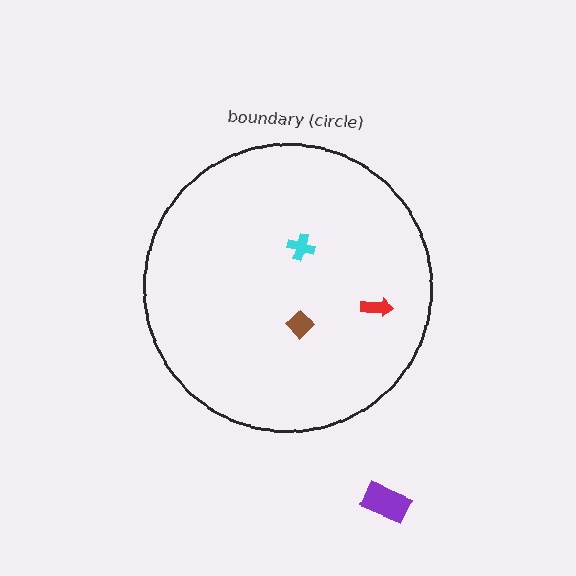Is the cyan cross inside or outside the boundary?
Inside.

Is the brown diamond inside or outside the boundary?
Inside.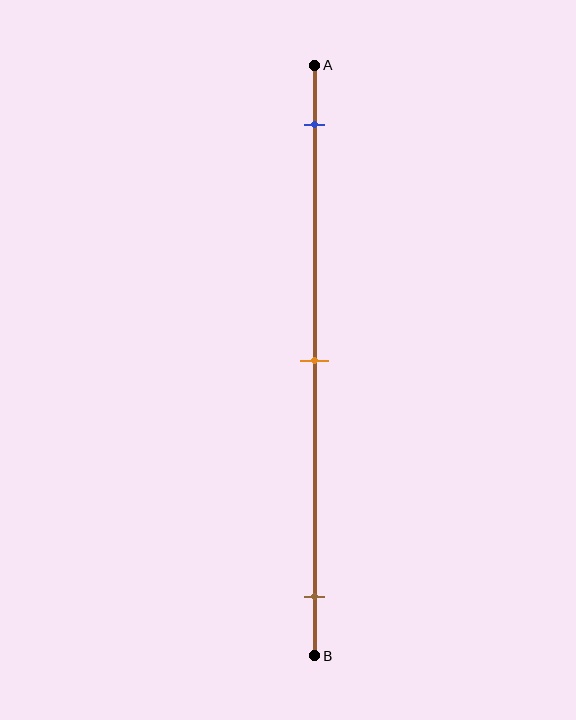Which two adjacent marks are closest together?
The blue and orange marks are the closest adjacent pair.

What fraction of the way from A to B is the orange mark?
The orange mark is approximately 50% (0.5) of the way from A to B.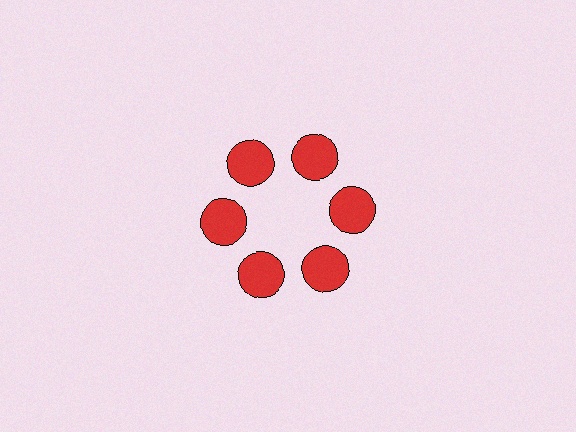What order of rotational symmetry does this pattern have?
This pattern has 6-fold rotational symmetry.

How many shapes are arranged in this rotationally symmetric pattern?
There are 6 shapes, arranged in 6 groups of 1.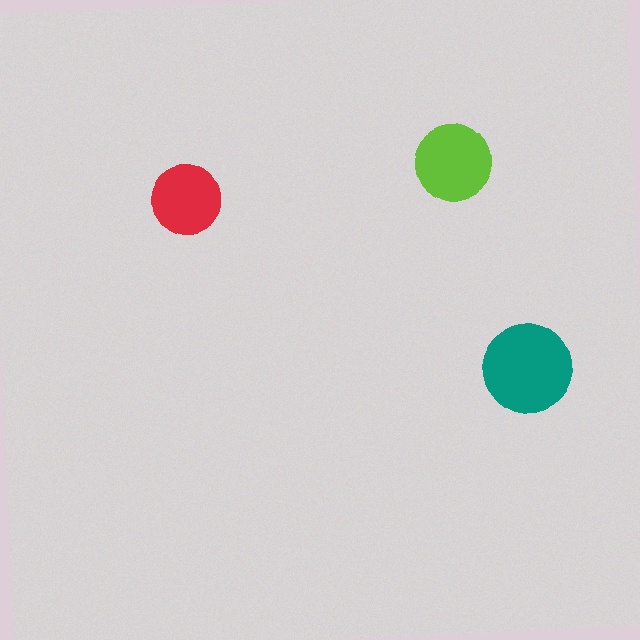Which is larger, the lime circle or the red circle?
The lime one.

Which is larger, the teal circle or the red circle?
The teal one.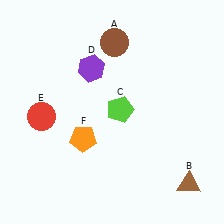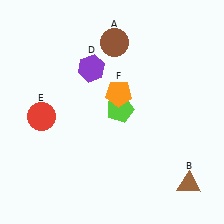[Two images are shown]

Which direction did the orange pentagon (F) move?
The orange pentagon (F) moved up.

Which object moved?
The orange pentagon (F) moved up.